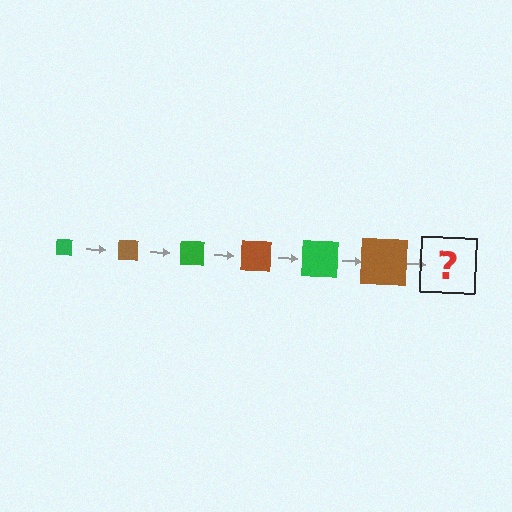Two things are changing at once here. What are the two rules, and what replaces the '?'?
The two rules are that the square grows larger each step and the color cycles through green and brown. The '?' should be a green square, larger than the previous one.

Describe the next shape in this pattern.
It should be a green square, larger than the previous one.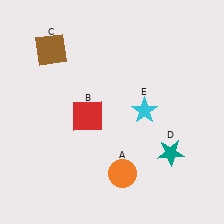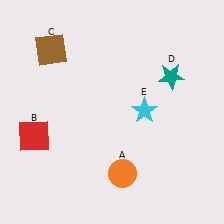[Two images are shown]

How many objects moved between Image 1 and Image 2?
2 objects moved between the two images.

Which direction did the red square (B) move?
The red square (B) moved left.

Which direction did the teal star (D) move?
The teal star (D) moved up.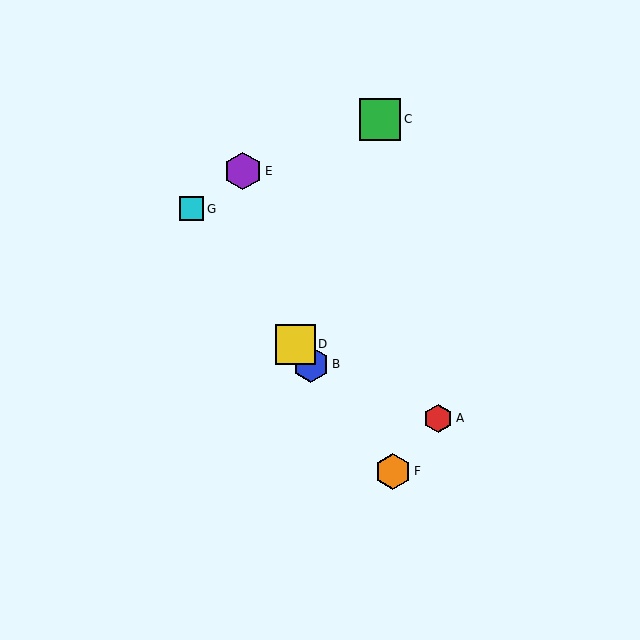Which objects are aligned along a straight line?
Objects B, D, F, G are aligned along a straight line.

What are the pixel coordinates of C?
Object C is at (380, 119).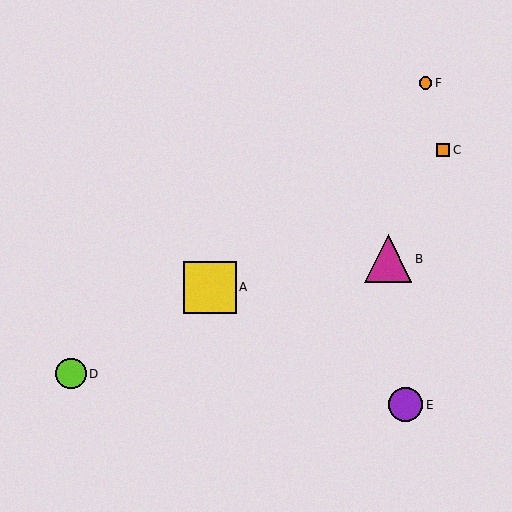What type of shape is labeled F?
Shape F is an orange circle.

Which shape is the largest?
The yellow square (labeled A) is the largest.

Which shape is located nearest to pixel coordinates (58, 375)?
The lime circle (labeled D) at (71, 374) is nearest to that location.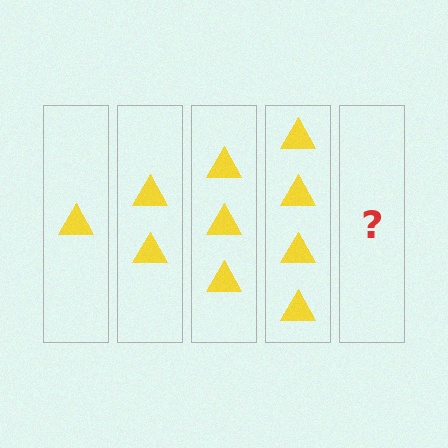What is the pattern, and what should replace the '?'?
The pattern is that each step adds one more triangle. The '?' should be 5 triangles.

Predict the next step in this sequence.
The next step is 5 triangles.